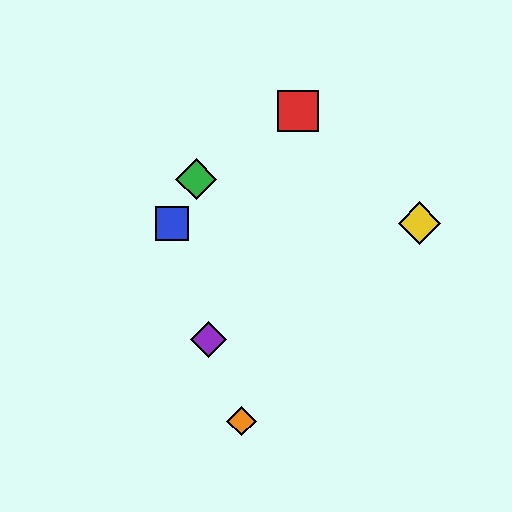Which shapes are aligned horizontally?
The blue square, the yellow diamond are aligned horizontally.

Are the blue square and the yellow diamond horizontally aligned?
Yes, both are at y≈223.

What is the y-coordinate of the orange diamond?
The orange diamond is at y≈421.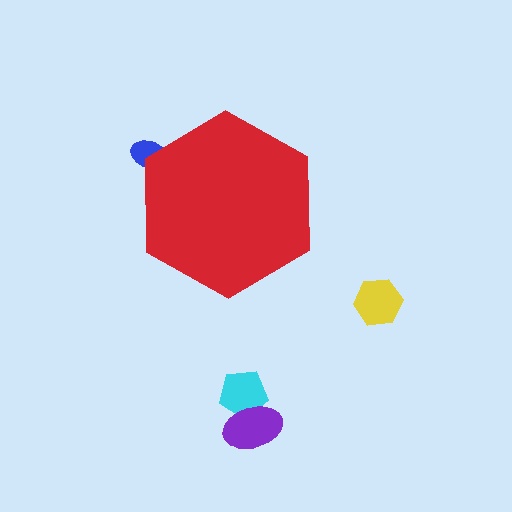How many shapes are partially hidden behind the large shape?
1 shape is partially hidden.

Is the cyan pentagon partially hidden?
No, the cyan pentagon is fully visible.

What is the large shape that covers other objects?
A red hexagon.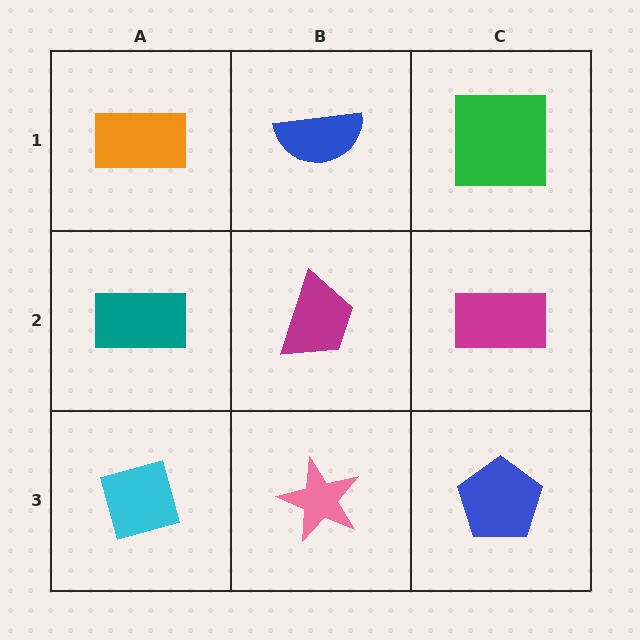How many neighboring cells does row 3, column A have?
2.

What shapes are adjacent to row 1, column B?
A magenta trapezoid (row 2, column B), an orange rectangle (row 1, column A), a green square (row 1, column C).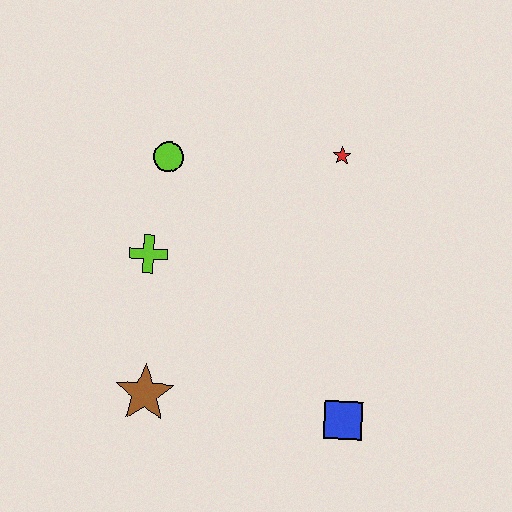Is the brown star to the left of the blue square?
Yes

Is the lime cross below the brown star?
No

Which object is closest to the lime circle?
The lime cross is closest to the lime circle.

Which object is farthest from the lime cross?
The blue square is farthest from the lime cross.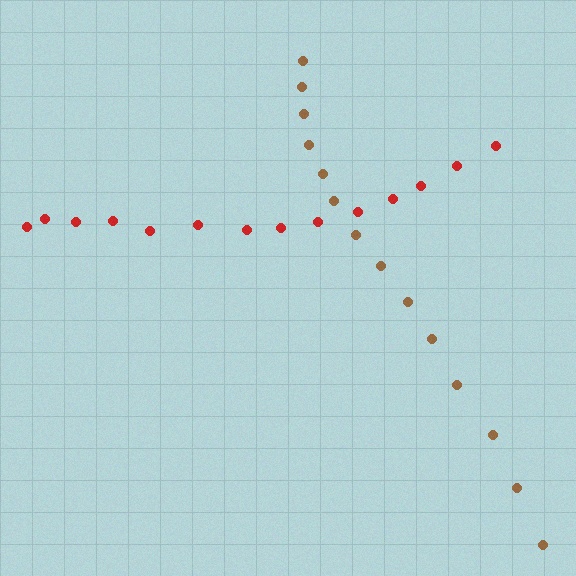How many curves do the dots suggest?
There are 2 distinct paths.